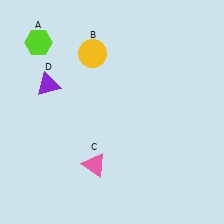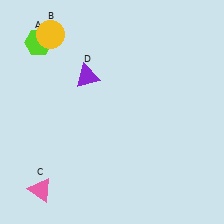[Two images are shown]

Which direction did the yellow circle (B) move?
The yellow circle (B) moved left.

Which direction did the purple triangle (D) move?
The purple triangle (D) moved right.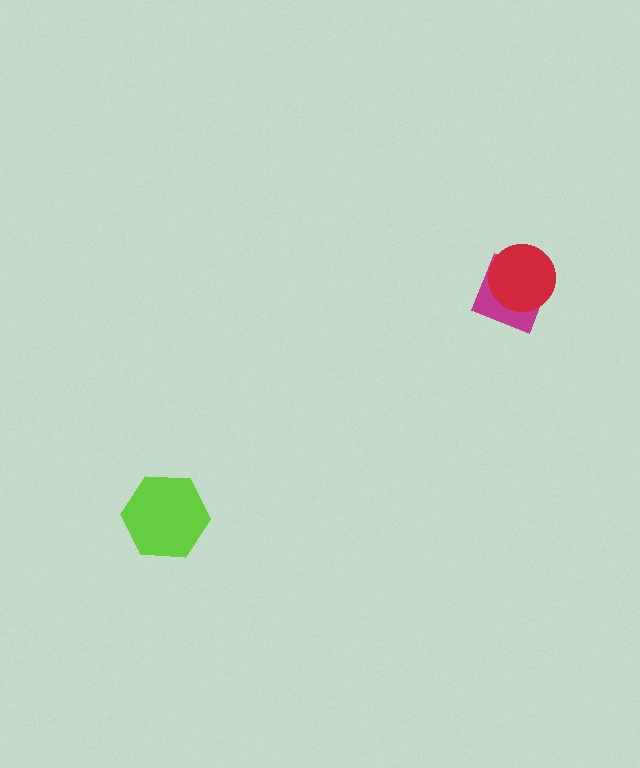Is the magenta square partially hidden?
Yes, it is partially covered by another shape.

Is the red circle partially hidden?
No, no other shape covers it.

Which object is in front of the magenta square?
The red circle is in front of the magenta square.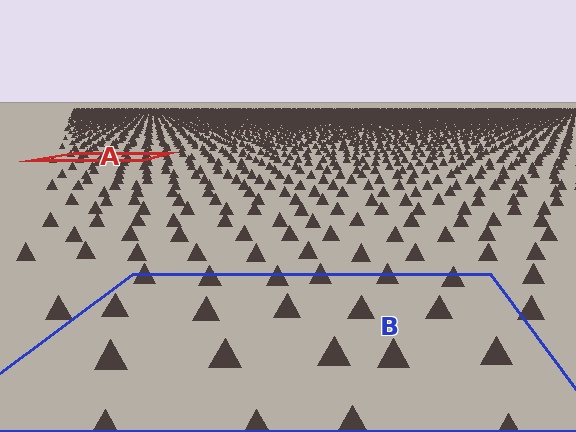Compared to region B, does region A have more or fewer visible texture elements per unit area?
Region A has more texture elements per unit area — they are packed more densely because it is farther away.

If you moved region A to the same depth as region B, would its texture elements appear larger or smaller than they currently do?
They would appear larger. At a closer depth, the same texture elements are projected at a bigger on-screen size.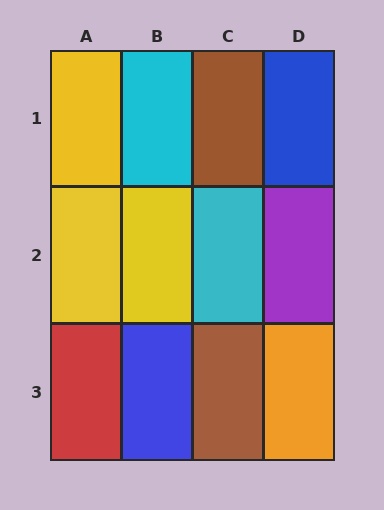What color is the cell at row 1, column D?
Blue.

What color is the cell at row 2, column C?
Cyan.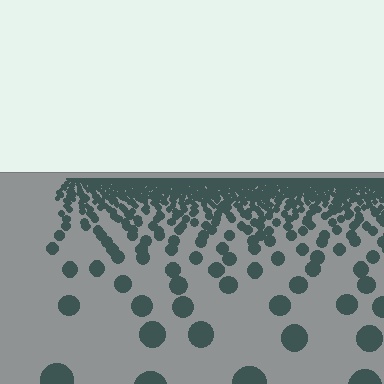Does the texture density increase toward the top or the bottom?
Density increases toward the top.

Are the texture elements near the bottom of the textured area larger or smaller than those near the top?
Larger. Near the bottom, elements are closer to the viewer and appear at a bigger on-screen size.